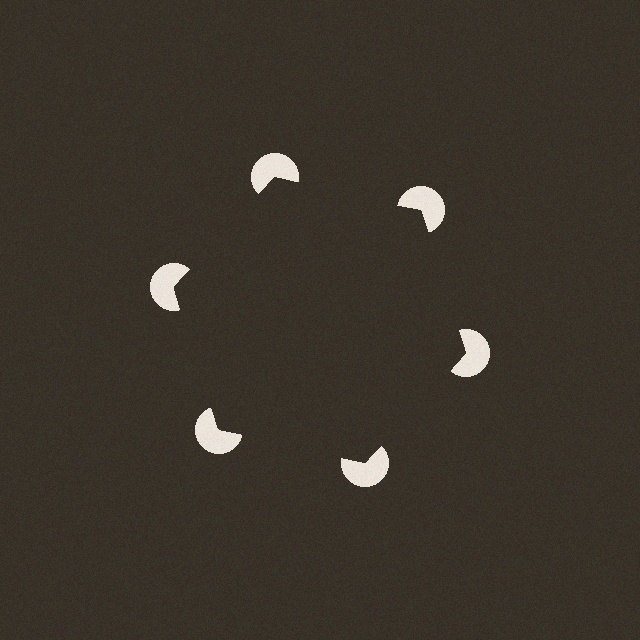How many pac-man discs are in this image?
There are 6 — one at each vertex of the illusory hexagon.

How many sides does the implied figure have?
6 sides.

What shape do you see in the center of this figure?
An illusory hexagon — its edges are inferred from the aligned wedge cuts in the pac-man discs, not physically drawn.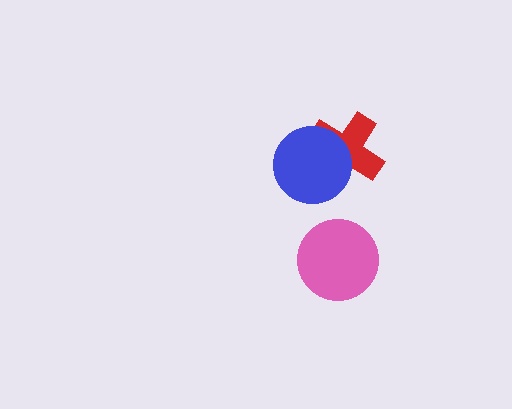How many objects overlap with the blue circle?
1 object overlaps with the blue circle.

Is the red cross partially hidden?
Yes, it is partially covered by another shape.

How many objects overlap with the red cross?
1 object overlaps with the red cross.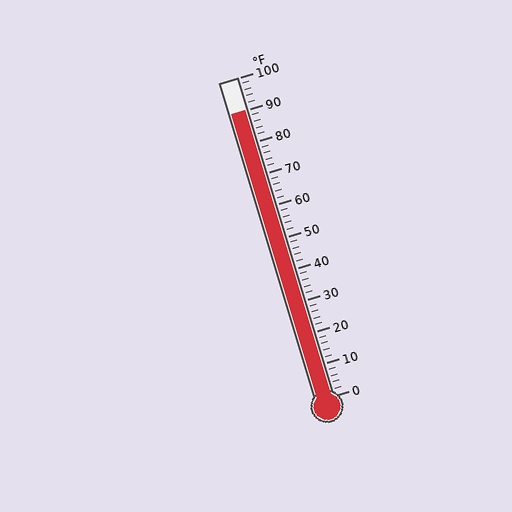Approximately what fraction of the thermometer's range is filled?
The thermometer is filled to approximately 90% of its range.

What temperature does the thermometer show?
The thermometer shows approximately 90°F.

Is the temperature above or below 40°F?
The temperature is above 40°F.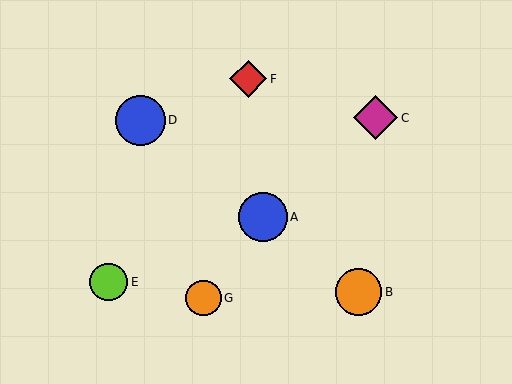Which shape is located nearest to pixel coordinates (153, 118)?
The blue circle (labeled D) at (140, 120) is nearest to that location.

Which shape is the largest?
The blue circle (labeled D) is the largest.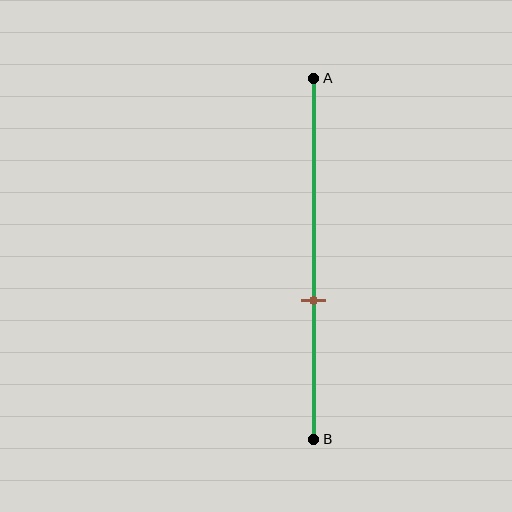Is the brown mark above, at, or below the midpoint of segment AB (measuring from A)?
The brown mark is below the midpoint of segment AB.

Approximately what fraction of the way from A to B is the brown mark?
The brown mark is approximately 60% of the way from A to B.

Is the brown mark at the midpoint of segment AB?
No, the mark is at about 60% from A, not at the 50% midpoint.